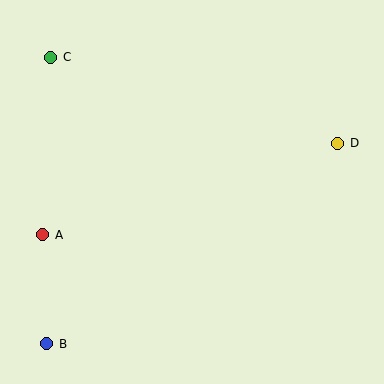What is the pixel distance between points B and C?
The distance between B and C is 287 pixels.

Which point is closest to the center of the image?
Point D at (338, 143) is closest to the center.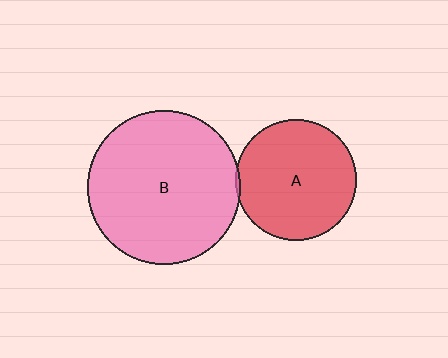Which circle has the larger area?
Circle B (pink).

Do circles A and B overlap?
Yes.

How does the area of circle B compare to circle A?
Approximately 1.6 times.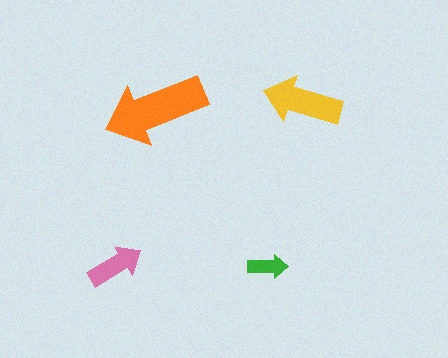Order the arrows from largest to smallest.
the orange one, the yellow one, the pink one, the green one.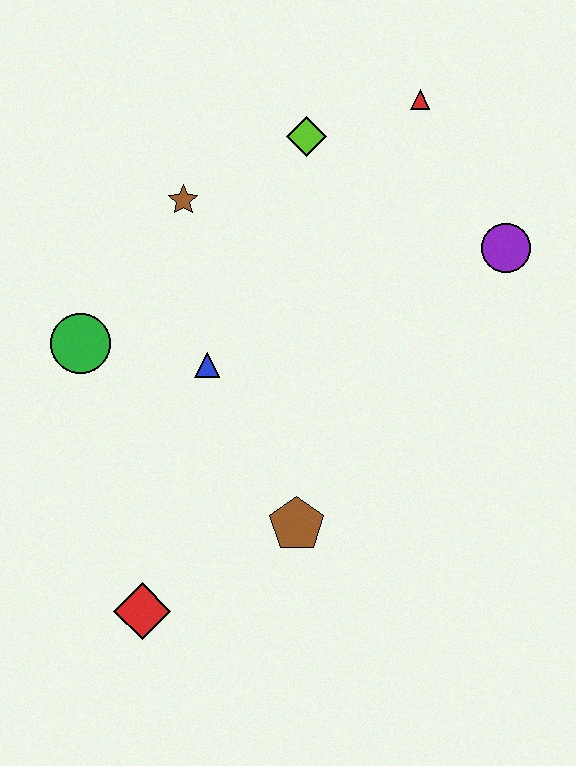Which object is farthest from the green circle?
The purple circle is farthest from the green circle.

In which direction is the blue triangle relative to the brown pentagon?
The blue triangle is above the brown pentagon.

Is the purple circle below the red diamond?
No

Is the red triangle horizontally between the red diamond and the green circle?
No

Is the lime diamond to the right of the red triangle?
No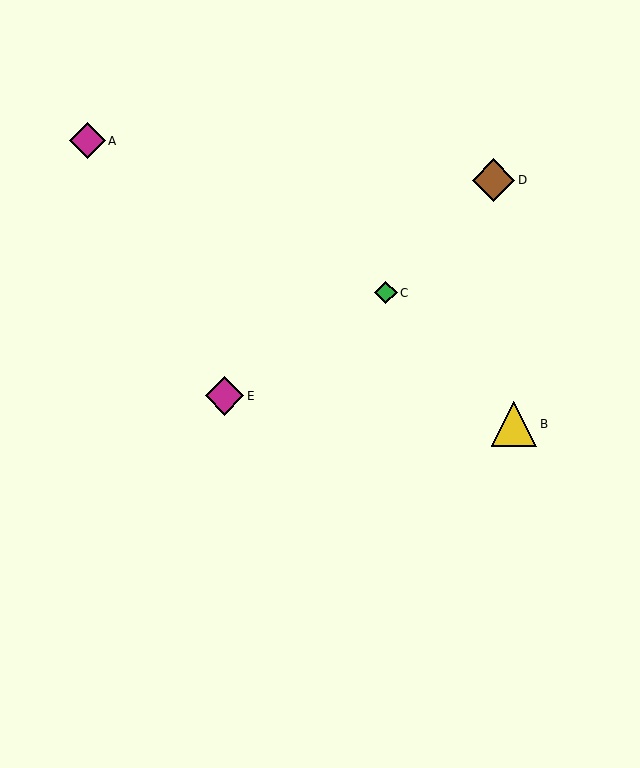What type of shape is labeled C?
Shape C is a green diamond.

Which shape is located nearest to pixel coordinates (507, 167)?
The brown diamond (labeled D) at (494, 180) is nearest to that location.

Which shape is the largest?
The yellow triangle (labeled B) is the largest.